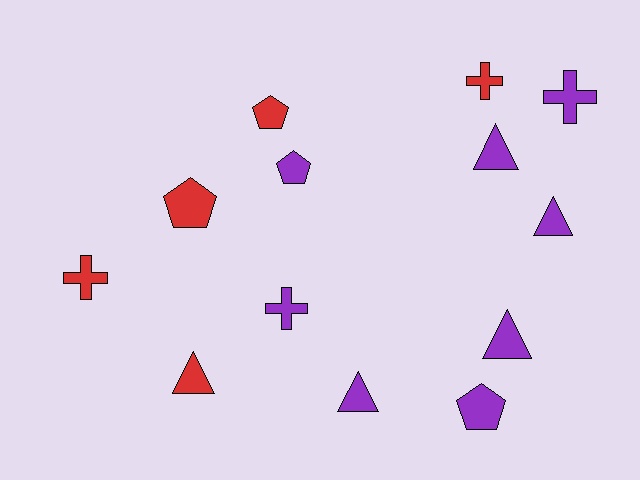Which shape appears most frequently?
Triangle, with 5 objects.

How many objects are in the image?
There are 13 objects.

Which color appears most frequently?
Purple, with 8 objects.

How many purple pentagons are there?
There are 2 purple pentagons.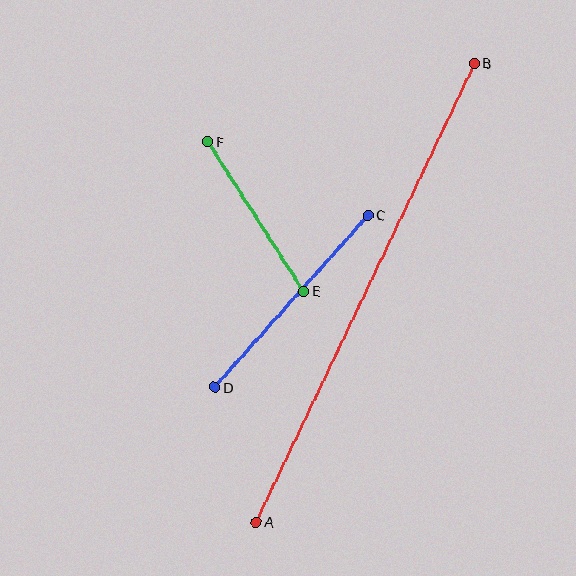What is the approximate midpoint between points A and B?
The midpoint is at approximately (365, 293) pixels.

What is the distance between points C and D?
The distance is approximately 230 pixels.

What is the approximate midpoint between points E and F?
The midpoint is at approximately (256, 216) pixels.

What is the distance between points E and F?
The distance is approximately 178 pixels.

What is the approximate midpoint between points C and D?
The midpoint is at approximately (291, 301) pixels.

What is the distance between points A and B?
The distance is approximately 508 pixels.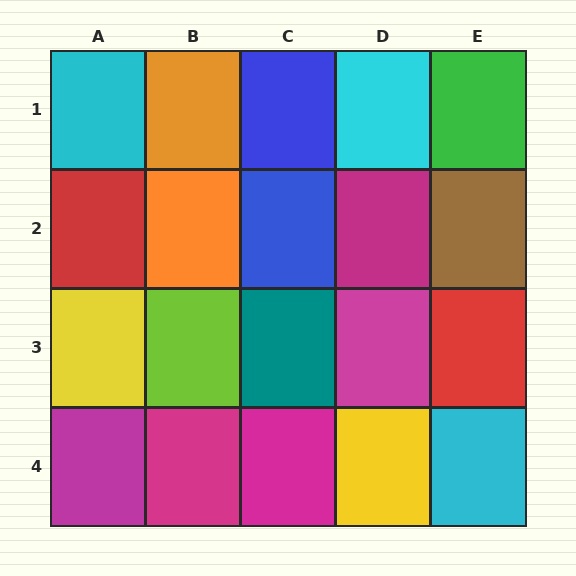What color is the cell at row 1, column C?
Blue.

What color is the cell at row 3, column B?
Lime.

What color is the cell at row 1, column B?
Orange.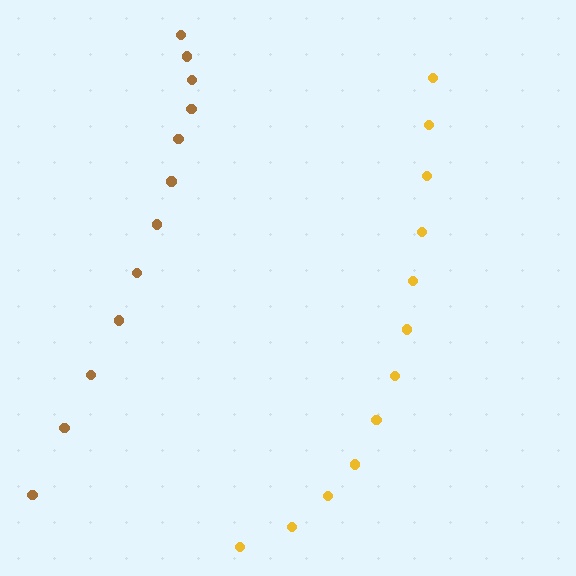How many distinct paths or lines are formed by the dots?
There are 2 distinct paths.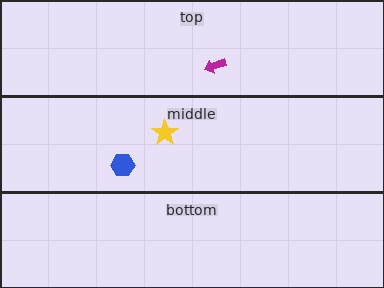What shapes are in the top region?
The magenta arrow.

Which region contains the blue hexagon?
The middle region.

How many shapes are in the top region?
1.